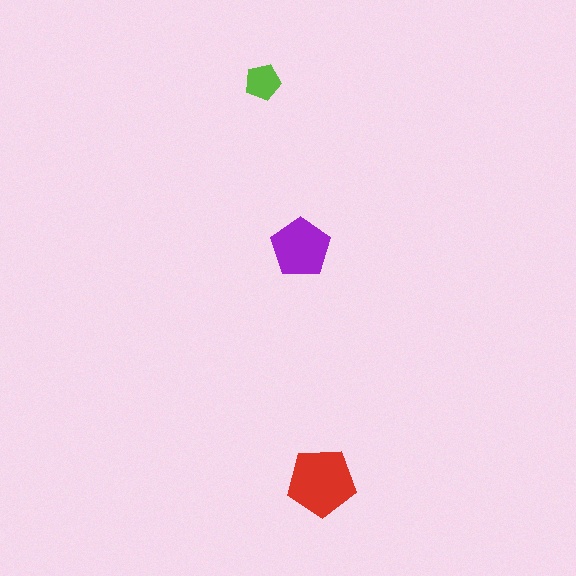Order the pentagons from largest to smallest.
the red one, the purple one, the lime one.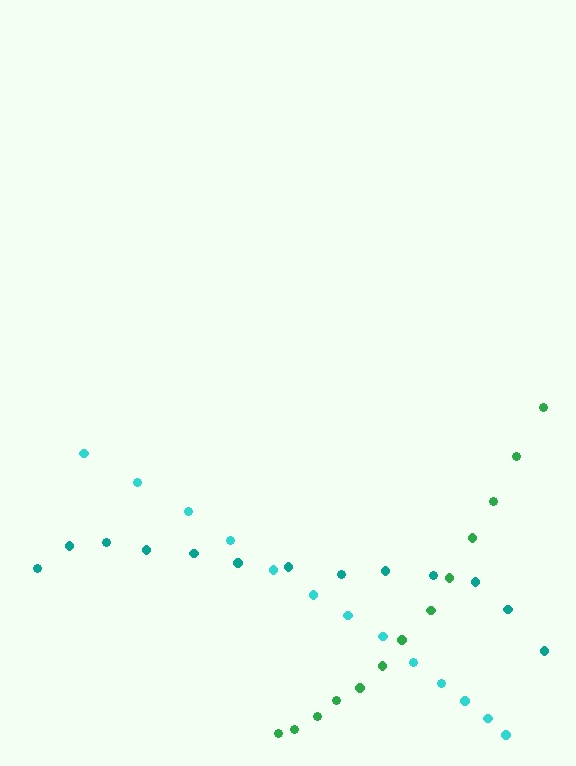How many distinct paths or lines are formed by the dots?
There are 3 distinct paths.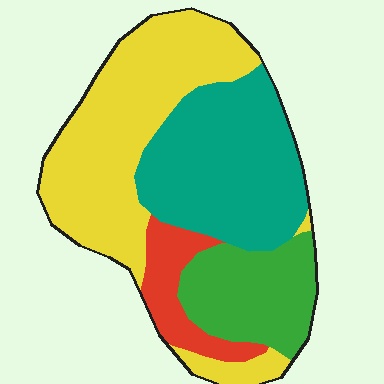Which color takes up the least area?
Red, at roughly 10%.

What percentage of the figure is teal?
Teal takes up between a sixth and a third of the figure.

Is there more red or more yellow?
Yellow.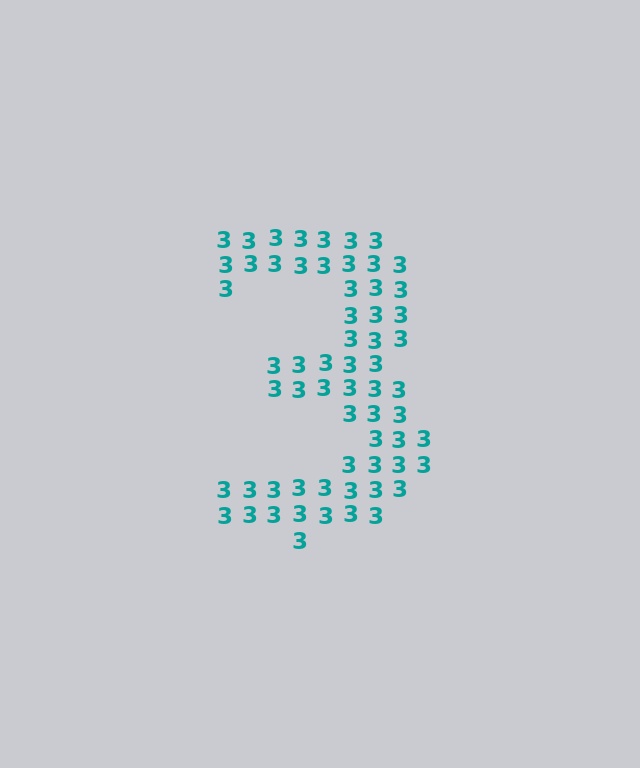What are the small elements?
The small elements are digit 3's.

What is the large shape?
The large shape is the digit 3.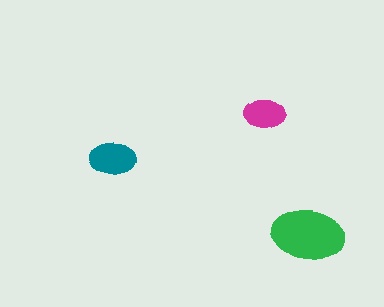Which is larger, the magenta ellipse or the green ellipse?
The green one.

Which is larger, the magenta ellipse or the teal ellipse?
The teal one.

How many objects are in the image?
There are 3 objects in the image.